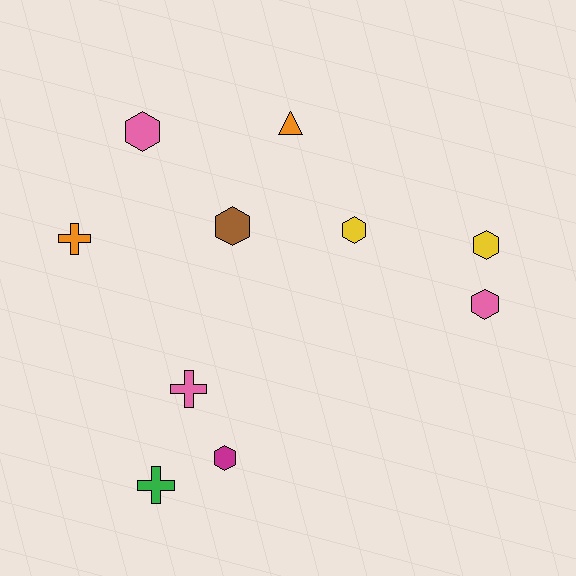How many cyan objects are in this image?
There are no cyan objects.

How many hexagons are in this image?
There are 6 hexagons.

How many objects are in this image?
There are 10 objects.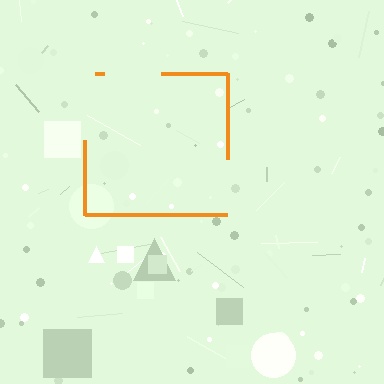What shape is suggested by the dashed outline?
The dashed outline suggests a square.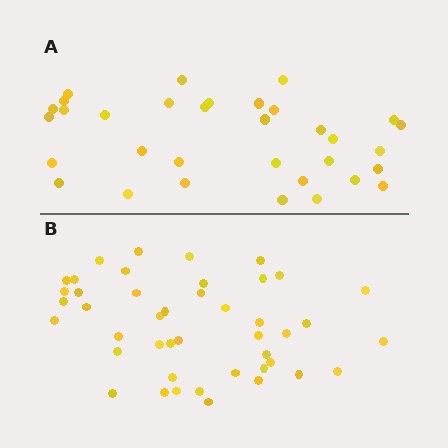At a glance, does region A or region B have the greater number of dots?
Region B (the bottom region) has more dots.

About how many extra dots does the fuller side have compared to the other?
Region B has roughly 12 or so more dots than region A.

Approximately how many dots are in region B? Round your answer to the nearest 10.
About 40 dots. (The exact count is 44, which rounds to 40.)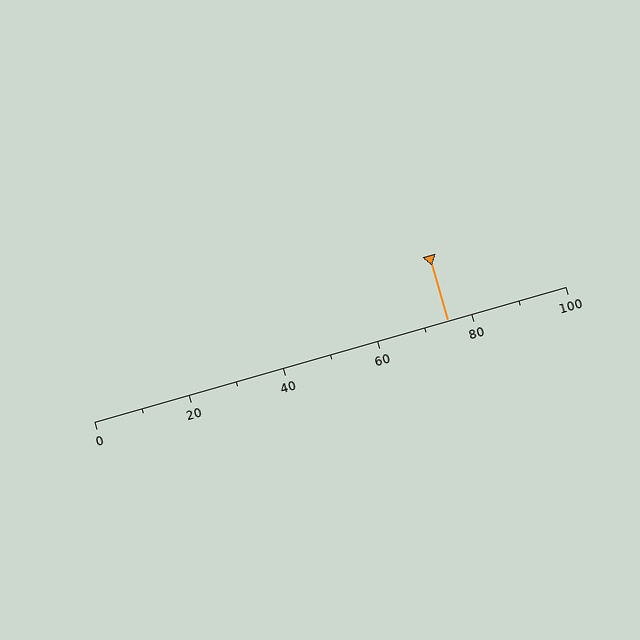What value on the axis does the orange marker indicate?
The marker indicates approximately 75.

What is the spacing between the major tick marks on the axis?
The major ticks are spaced 20 apart.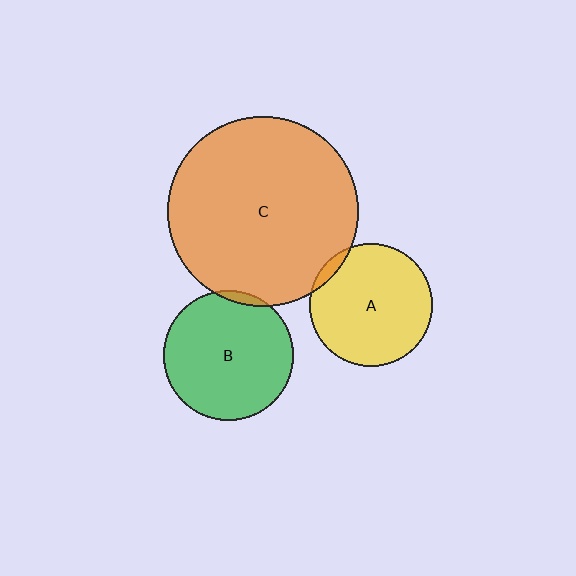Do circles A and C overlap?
Yes.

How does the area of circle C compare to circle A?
Approximately 2.4 times.